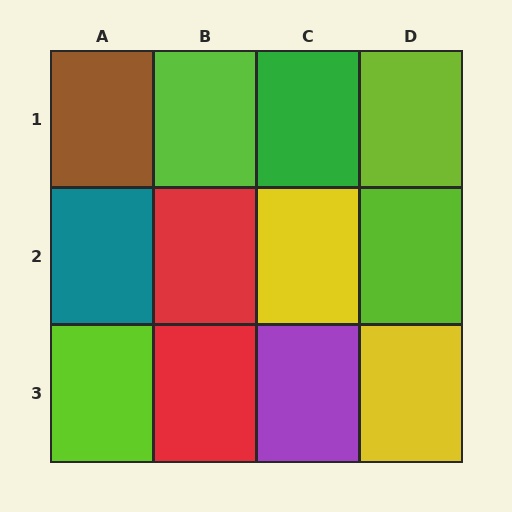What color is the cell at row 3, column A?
Lime.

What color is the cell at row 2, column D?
Lime.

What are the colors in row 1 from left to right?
Brown, lime, green, lime.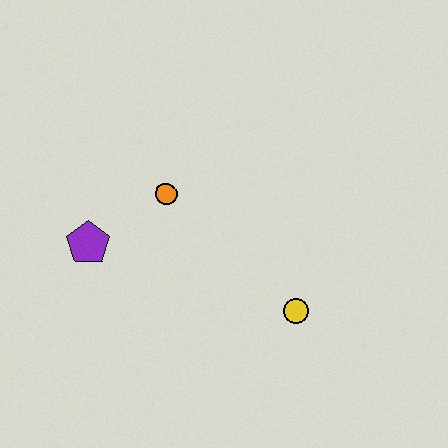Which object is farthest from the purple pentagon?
The yellow circle is farthest from the purple pentagon.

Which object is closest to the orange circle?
The purple pentagon is closest to the orange circle.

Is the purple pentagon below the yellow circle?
No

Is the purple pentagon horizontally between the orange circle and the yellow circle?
No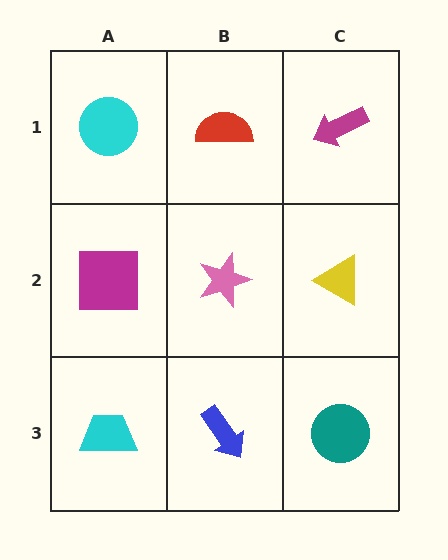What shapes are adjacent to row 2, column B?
A red semicircle (row 1, column B), a blue arrow (row 3, column B), a magenta square (row 2, column A), a yellow triangle (row 2, column C).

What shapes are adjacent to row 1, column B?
A pink star (row 2, column B), a cyan circle (row 1, column A), a magenta arrow (row 1, column C).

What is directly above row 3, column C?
A yellow triangle.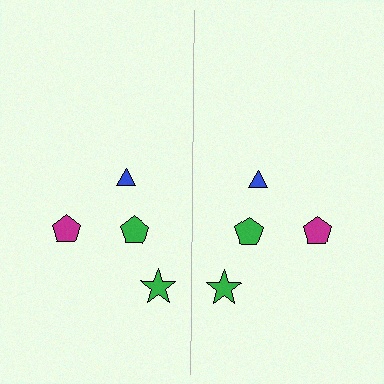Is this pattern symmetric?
Yes, this pattern has bilateral (reflection) symmetry.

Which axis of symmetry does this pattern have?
The pattern has a vertical axis of symmetry running through the center of the image.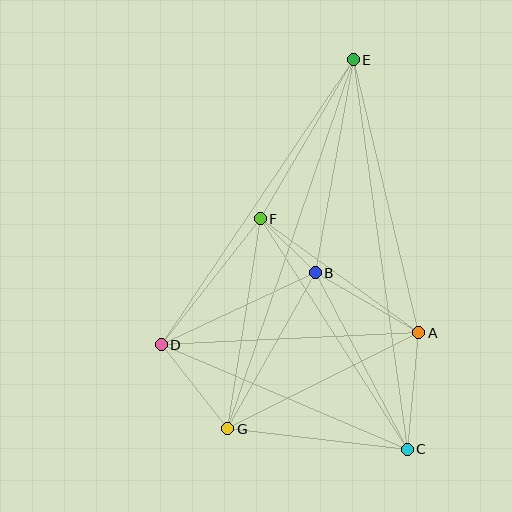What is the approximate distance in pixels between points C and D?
The distance between C and D is approximately 267 pixels.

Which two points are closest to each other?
Points B and F are closest to each other.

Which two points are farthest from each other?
Points C and E are farthest from each other.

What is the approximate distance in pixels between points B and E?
The distance between B and E is approximately 216 pixels.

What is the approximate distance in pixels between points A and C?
The distance between A and C is approximately 117 pixels.